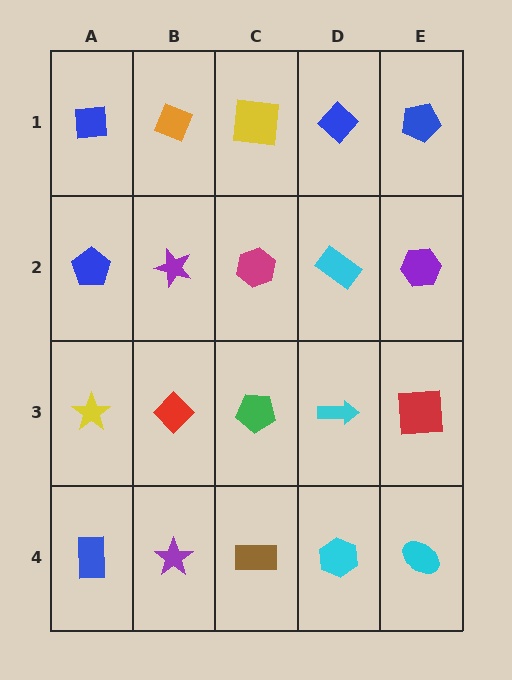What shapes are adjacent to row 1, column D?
A cyan rectangle (row 2, column D), a yellow square (row 1, column C), a blue pentagon (row 1, column E).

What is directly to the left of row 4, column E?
A cyan hexagon.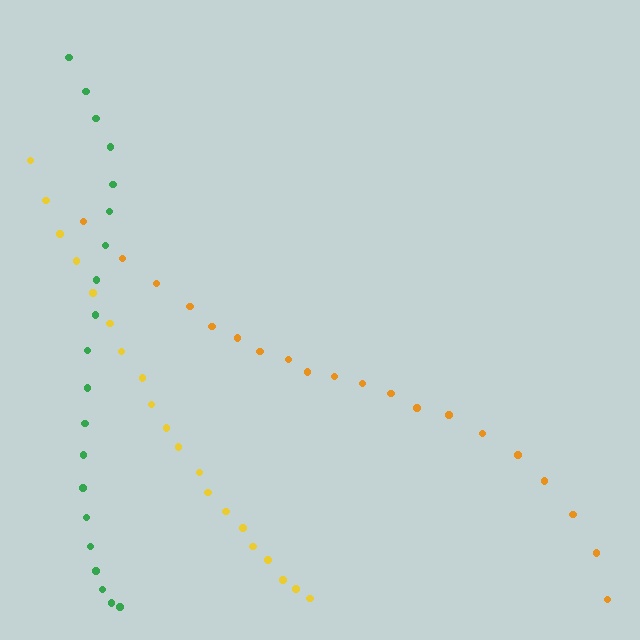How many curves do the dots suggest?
There are 3 distinct paths.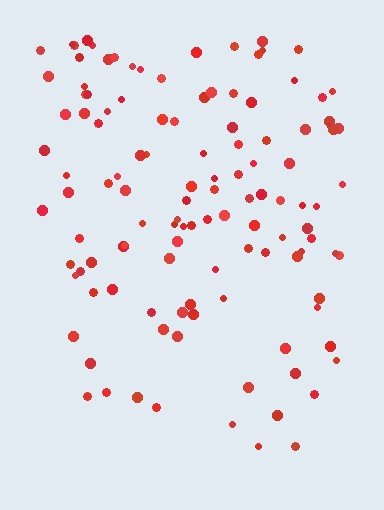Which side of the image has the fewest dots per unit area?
The bottom.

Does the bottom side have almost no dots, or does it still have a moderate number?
Still a moderate number, just noticeably fewer than the top.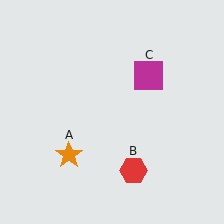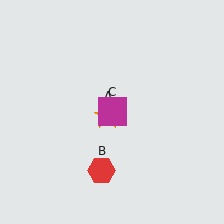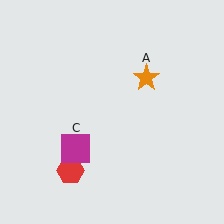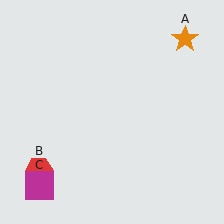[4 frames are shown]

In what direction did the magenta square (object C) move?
The magenta square (object C) moved down and to the left.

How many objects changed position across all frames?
3 objects changed position: orange star (object A), red hexagon (object B), magenta square (object C).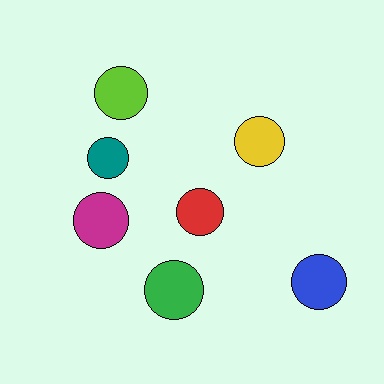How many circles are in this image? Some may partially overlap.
There are 7 circles.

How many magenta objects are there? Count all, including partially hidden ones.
There is 1 magenta object.